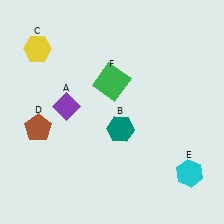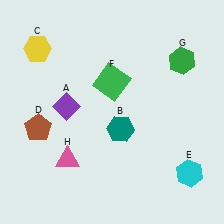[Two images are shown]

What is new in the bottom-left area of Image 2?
A pink triangle (H) was added in the bottom-left area of Image 2.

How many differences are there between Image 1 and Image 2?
There are 2 differences between the two images.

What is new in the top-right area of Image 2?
A green hexagon (G) was added in the top-right area of Image 2.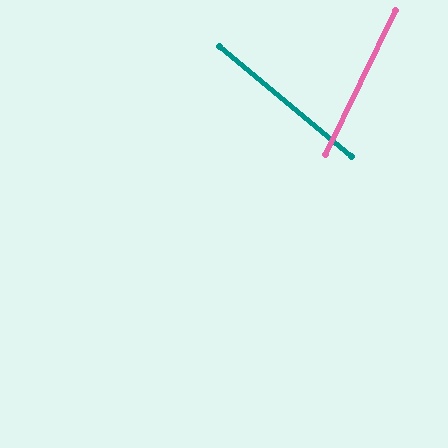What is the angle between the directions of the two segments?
Approximately 76 degrees.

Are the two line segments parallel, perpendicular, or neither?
Neither parallel nor perpendicular — they differ by about 76°.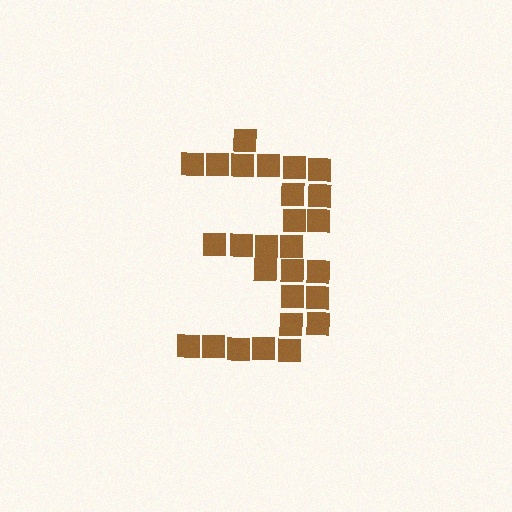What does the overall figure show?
The overall figure shows the digit 3.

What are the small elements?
The small elements are squares.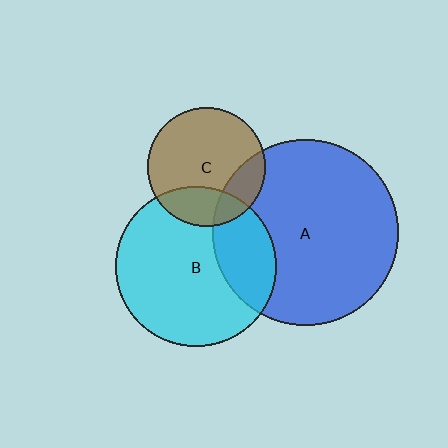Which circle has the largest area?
Circle A (blue).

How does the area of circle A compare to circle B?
Approximately 1.3 times.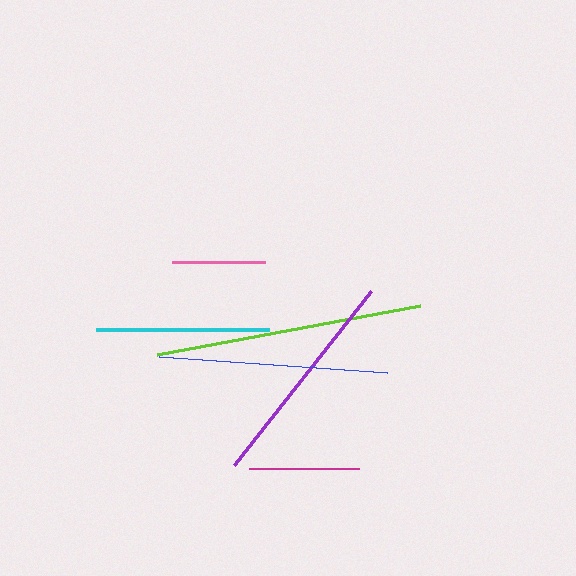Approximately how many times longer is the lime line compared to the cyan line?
The lime line is approximately 1.5 times the length of the cyan line.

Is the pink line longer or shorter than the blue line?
The blue line is longer than the pink line.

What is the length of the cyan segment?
The cyan segment is approximately 173 pixels long.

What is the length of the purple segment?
The purple segment is approximately 221 pixels long.